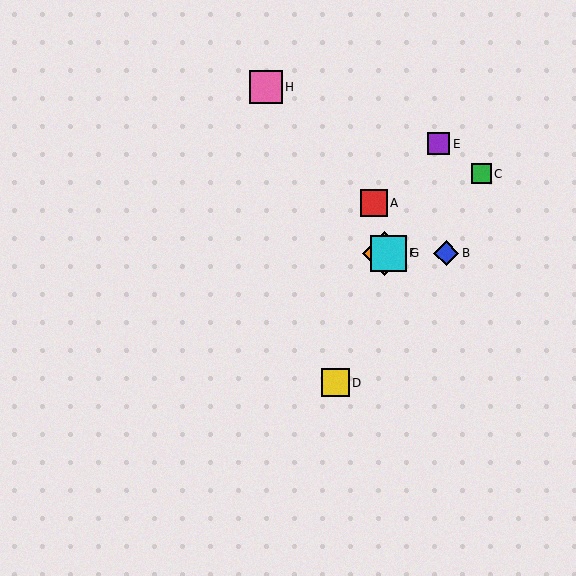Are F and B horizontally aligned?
Yes, both are at y≈253.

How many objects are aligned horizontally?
3 objects (B, F, G) are aligned horizontally.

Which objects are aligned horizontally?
Objects B, F, G are aligned horizontally.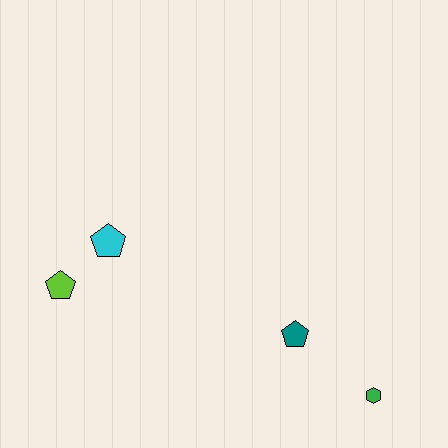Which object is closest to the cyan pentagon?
The lime pentagon is closest to the cyan pentagon.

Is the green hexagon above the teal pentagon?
No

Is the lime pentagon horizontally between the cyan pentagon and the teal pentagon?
No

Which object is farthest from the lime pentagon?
The green hexagon is farthest from the lime pentagon.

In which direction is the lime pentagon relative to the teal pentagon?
The lime pentagon is to the left of the teal pentagon.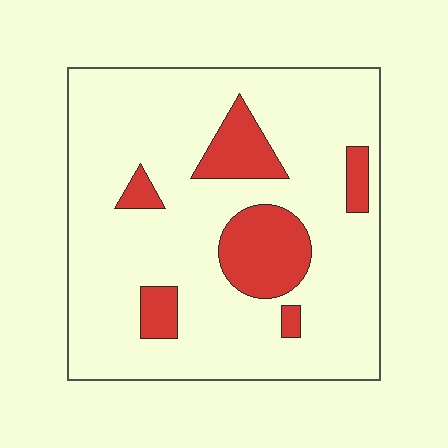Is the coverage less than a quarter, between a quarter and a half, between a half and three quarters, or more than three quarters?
Less than a quarter.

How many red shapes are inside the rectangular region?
6.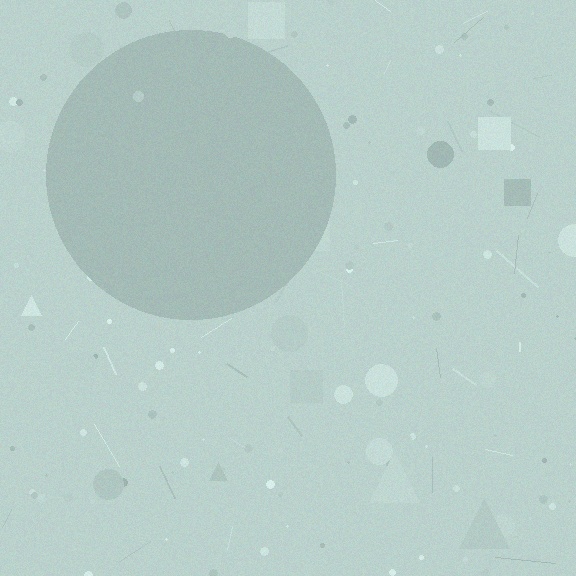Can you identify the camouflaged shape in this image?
The camouflaged shape is a circle.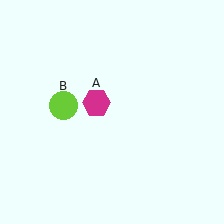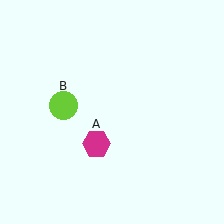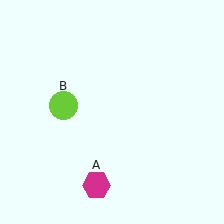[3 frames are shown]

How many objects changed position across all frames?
1 object changed position: magenta hexagon (object A).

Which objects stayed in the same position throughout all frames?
Lime circle (object B) remained stationary.